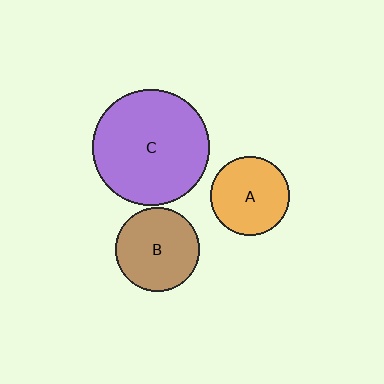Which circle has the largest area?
Circle C (purple).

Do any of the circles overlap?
No, none of the circles overlap.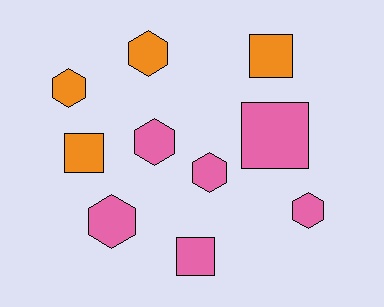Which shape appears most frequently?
Hexagon, with 6 objects.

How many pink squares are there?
There are 2 pink squares.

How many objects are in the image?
There are 10 objects.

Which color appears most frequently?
Pink, with 6 objects.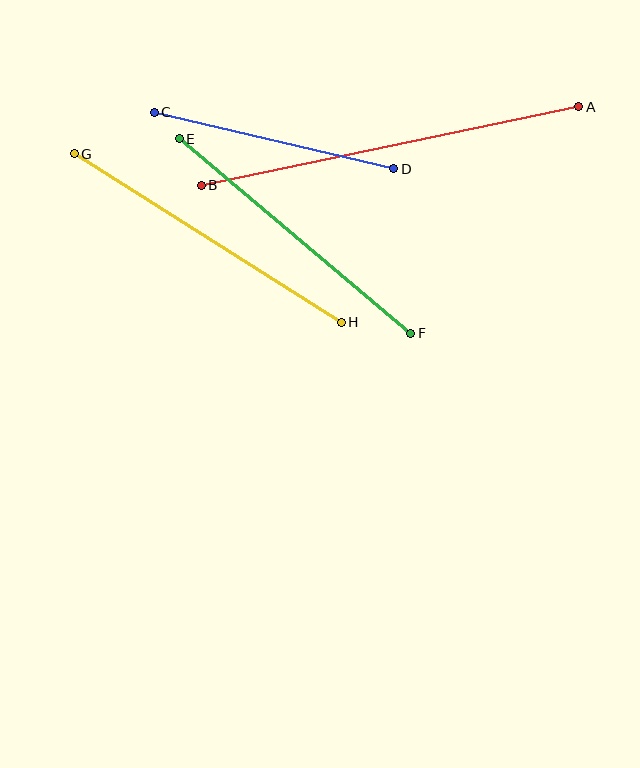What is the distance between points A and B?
The distance is approximately 386 pixels.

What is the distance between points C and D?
The distance is approximately 246 pixels.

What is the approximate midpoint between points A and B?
The midpoint is at approximately (390, 146) pixels.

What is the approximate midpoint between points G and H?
The midpoint is at approximately (208, 238) pixels.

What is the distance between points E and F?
The distance is approximately 302 pixels.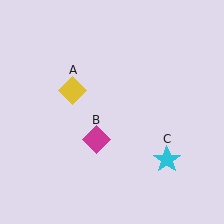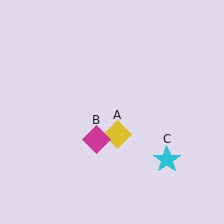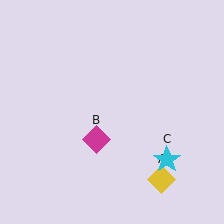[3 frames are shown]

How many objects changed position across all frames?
1 object changed position: yellow diamond (object A).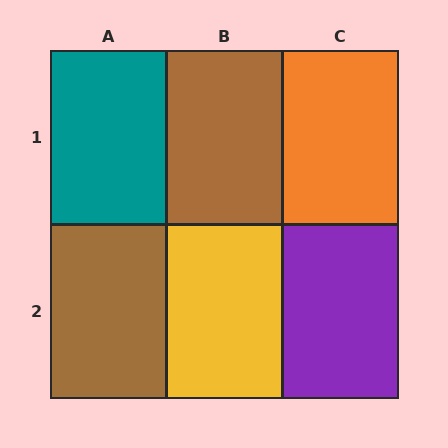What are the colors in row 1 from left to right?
Teal, brown, orange.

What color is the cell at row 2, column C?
Purple.